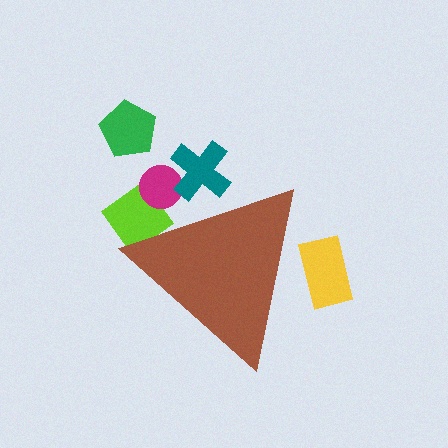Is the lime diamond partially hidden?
Yes, the lime diamond is partially hidden behind the brown triangle.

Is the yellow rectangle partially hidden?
Yes, the yellow rectangle is partially hidden behind the brown triangle.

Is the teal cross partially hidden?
Yes, the teal cross is partially hidden behind the brown triangle.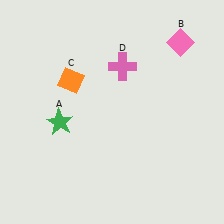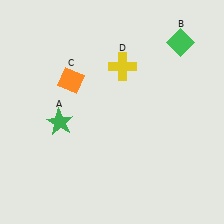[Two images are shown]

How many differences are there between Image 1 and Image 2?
There are 2 differences between the two images.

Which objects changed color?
B changed from pink to green. D changed from pink to yellow.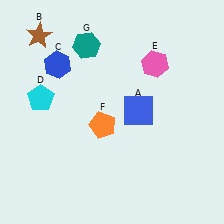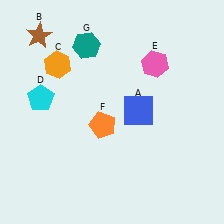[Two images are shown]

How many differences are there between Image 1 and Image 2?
There is 1 difference between the two images.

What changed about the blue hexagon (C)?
In Image 1, C is blue. In Image 2, it changed to orange.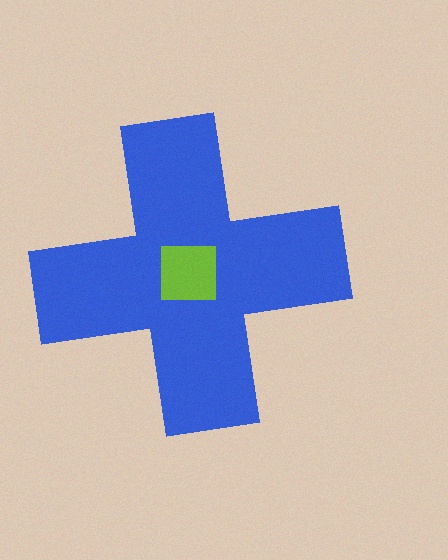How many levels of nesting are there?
2.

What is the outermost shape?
The blue cross.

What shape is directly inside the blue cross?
The lime square.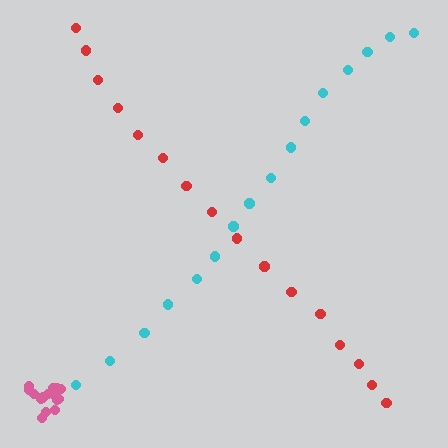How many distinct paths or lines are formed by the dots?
There are 3 distinct paths.